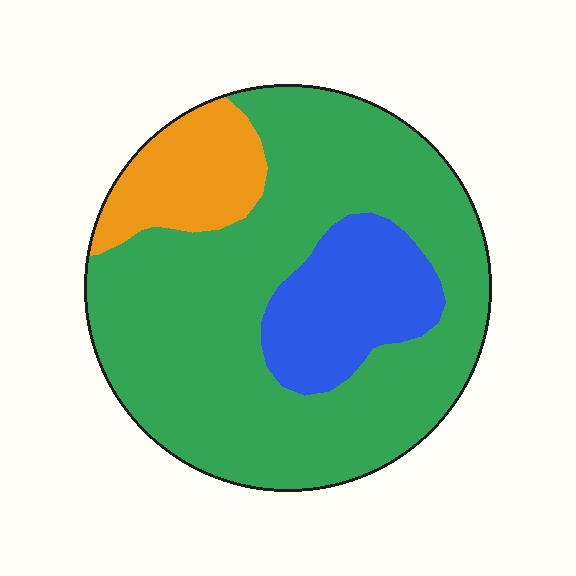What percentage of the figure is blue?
Blue takes up less than a sixth of the figure.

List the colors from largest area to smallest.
From largest to smallest: green, blue, orange.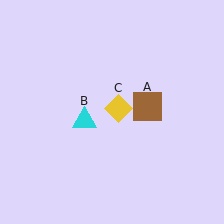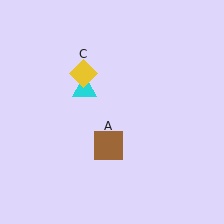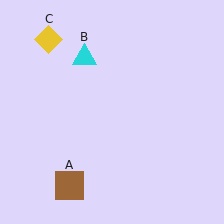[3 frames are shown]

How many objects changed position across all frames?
3 objects changed position: brown square (object A), cyan triangle (object B), yellow diamond (object C).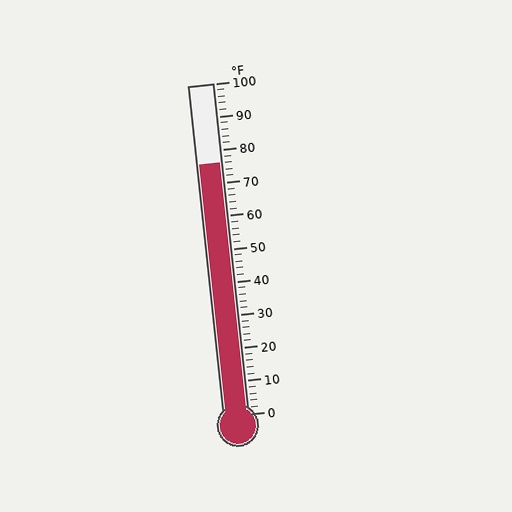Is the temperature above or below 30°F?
The temperature is above 30°F.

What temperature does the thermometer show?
The thermometer shows approximately 76°F.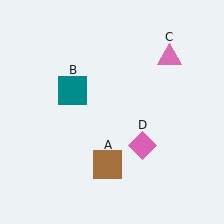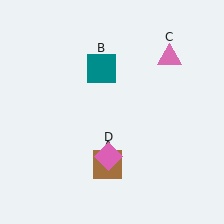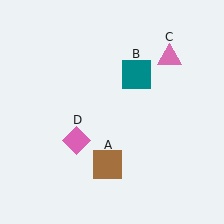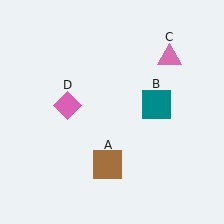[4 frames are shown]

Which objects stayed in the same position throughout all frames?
Brown square (object A) and pink triangle (object C) remained stationary.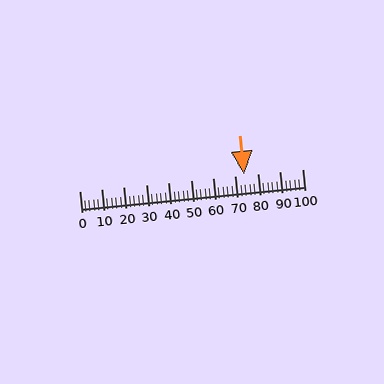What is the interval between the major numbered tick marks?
The major tick marks are spaced 10 units apart.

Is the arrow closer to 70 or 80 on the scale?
The arrow is closer to 70.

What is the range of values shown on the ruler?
The ruler shows values from 0 to 100.